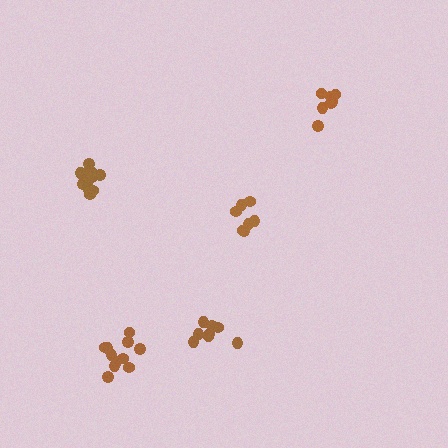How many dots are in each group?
Group 1: 7 dots, Group 2: 7 dots, Group 3: 11 dots, Group 4: 8 dots, Group 5: 13 dots (46 total).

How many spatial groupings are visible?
There are 5 spatial groupings.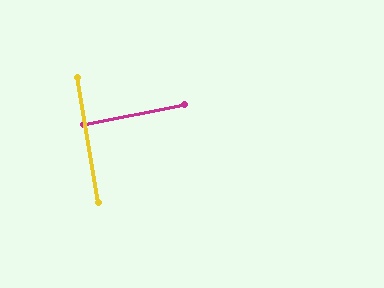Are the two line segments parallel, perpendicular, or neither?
Perpendicular — they meet at approximately 89°.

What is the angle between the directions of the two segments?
Approximately 89 degrees.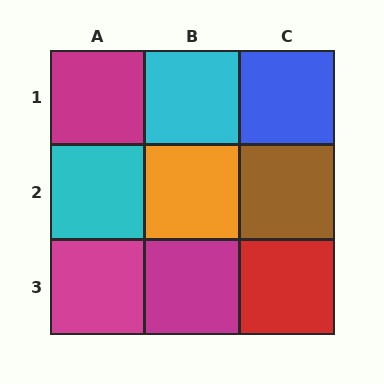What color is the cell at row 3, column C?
Red.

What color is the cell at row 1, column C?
Blue.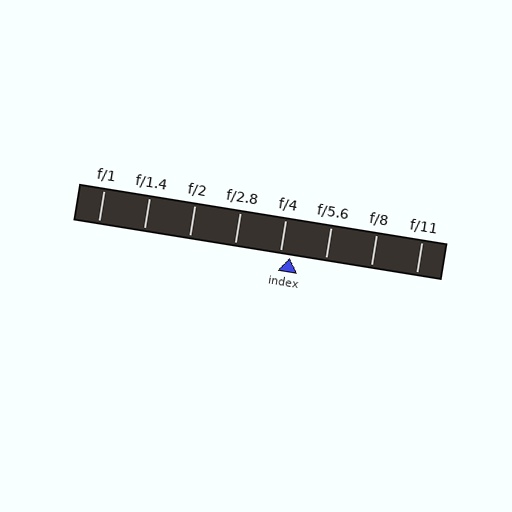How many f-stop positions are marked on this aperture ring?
There are 8 f-stop positions marked.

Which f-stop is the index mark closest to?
The index mark is closest to f/4.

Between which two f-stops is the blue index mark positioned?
The index mark is between f/4 and f/5.6.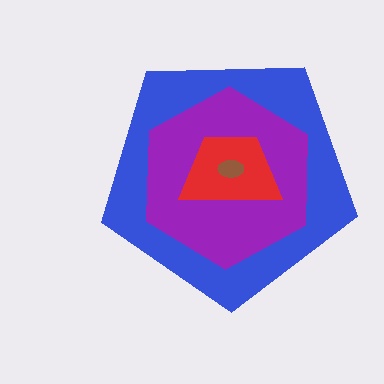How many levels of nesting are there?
4.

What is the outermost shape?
The blue pentagon.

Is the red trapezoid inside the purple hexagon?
Yes.